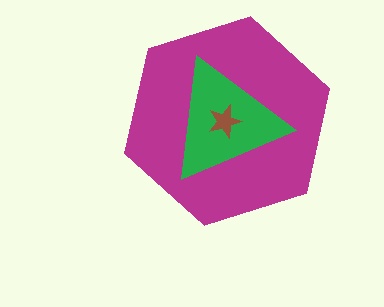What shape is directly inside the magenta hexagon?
The green triangle.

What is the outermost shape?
The magenta hexagon.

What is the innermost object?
The brown star.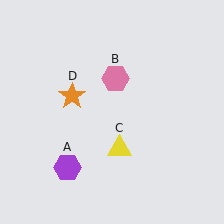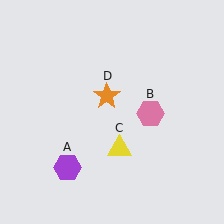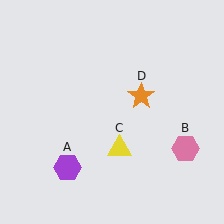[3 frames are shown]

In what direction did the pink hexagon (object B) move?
The pink hexagon (object B) moved down and to the right.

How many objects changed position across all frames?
2 objects changed position: pink hexagon (object B), orange star (object D).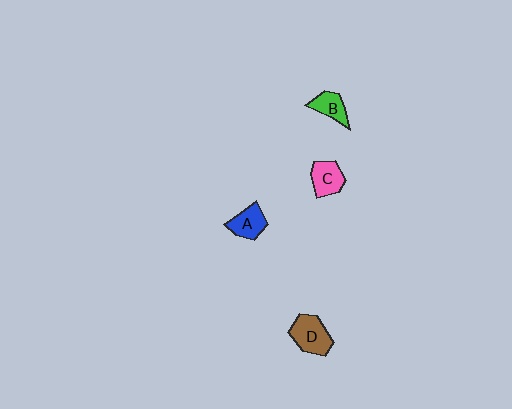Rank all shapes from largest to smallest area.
From largest to smallest: D (brown), C (pink), A (blue), B (green).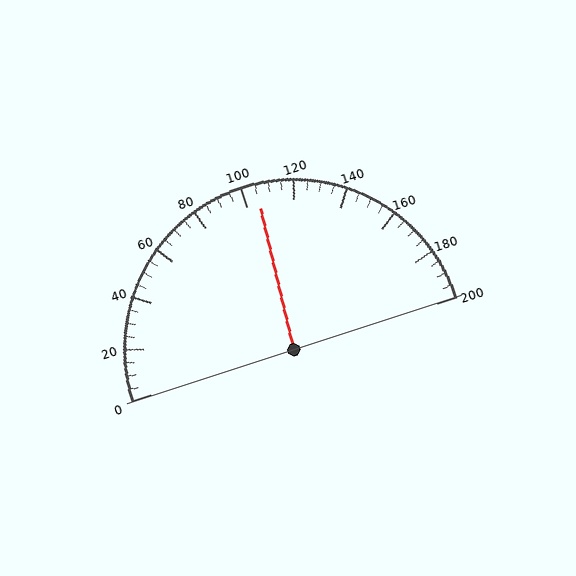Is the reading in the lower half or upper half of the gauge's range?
The reading is in the upper half of the range (0 to 200).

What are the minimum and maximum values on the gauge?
The gauge ranges from 0 to 200.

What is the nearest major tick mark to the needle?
The nearest major tick mark is 100.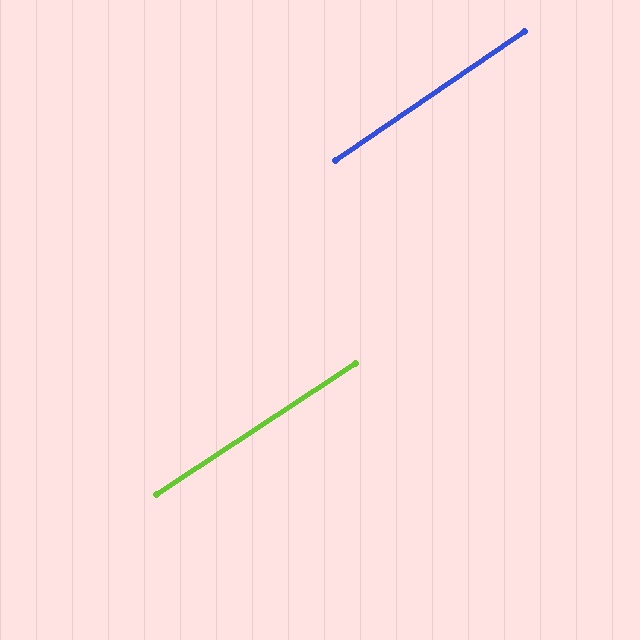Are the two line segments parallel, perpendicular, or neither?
Parallel — their directions differ by only 1.0°.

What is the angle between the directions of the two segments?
Approximately 1 degree.